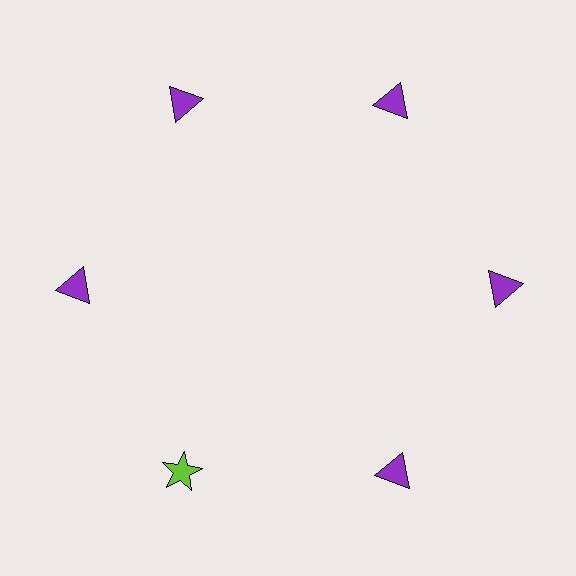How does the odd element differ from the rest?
It differs in both color (lime instead of purple) and shape (star instead of triangle).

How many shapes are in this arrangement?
There are 6 shapes arranged in a ring pattern.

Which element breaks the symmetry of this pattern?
The lime star at roughly the 7 o'clock position breaks the symmetry. All other shapes are purple triangles.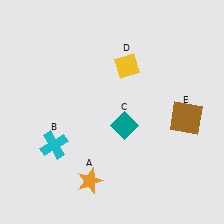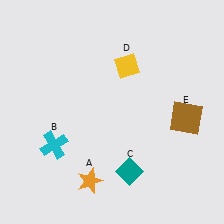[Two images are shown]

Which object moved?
The teal diamond (C) moved down.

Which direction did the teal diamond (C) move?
The teal diamond (C) moved down.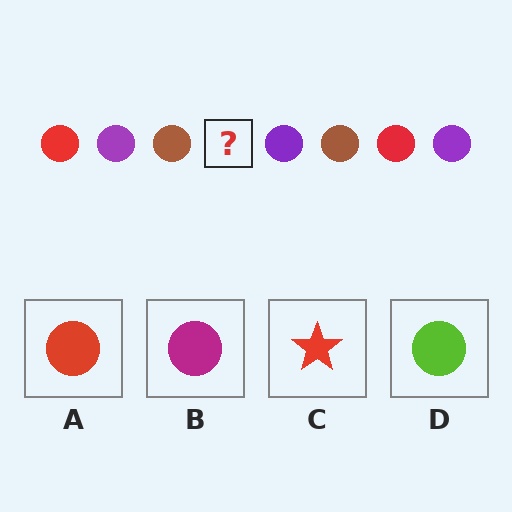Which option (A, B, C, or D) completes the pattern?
A.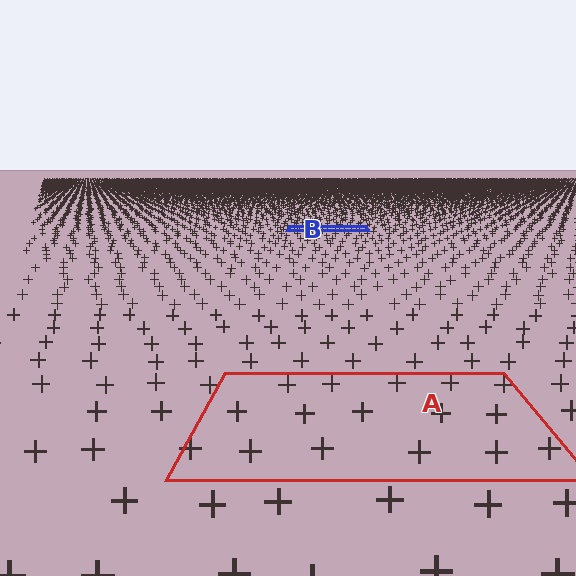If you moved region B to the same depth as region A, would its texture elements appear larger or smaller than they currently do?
They would appear larger. At a closer depth, the same texture elements are projected at a bigger on-screen size.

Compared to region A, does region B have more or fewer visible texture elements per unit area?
Region B has more texture elements per unit area — they are packed more densely because it is farther away.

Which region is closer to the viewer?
Region A is closer. The texture elements there are larger and more spread out.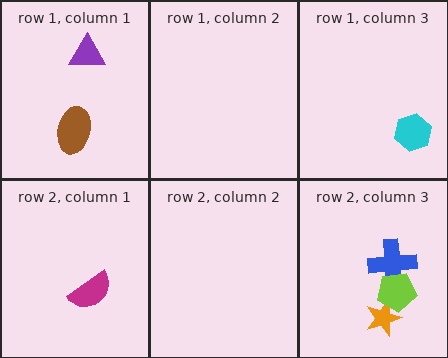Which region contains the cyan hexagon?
The row 1, column 3 region.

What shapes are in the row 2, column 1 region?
The magenta semicircle.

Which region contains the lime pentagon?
The row 2, column 3 region.